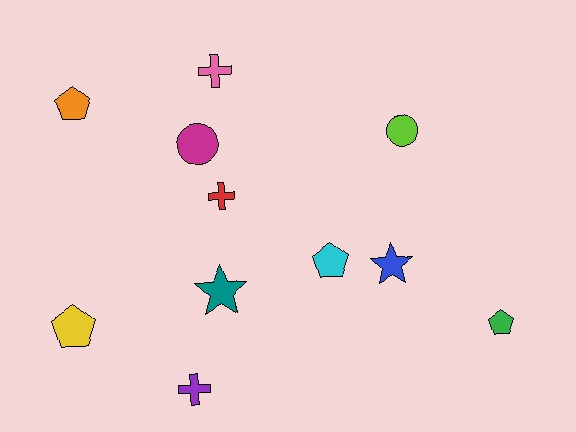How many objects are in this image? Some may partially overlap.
There are 11 objects.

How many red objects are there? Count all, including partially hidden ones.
There is 1 red object.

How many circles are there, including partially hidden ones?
There are 2 circles.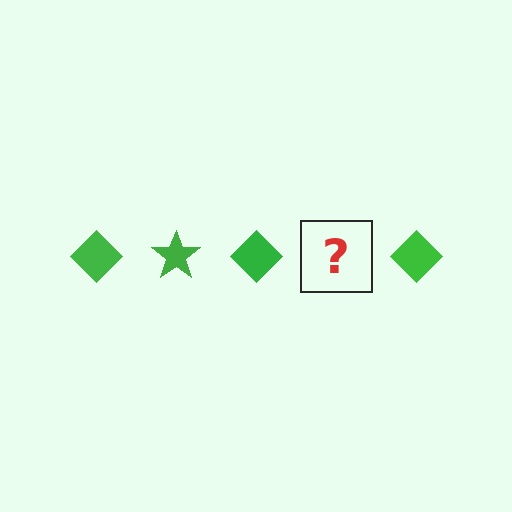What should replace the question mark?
The question mark should be replaced with a green star.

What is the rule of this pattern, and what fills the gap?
The rule is that the pattern cycles through diamond, star shapes in green. The gap should be filled with a green star.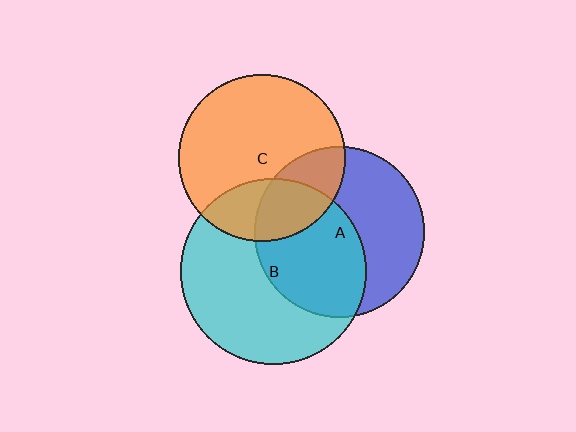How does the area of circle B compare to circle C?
Approximately 1.2 times.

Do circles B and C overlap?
Yes.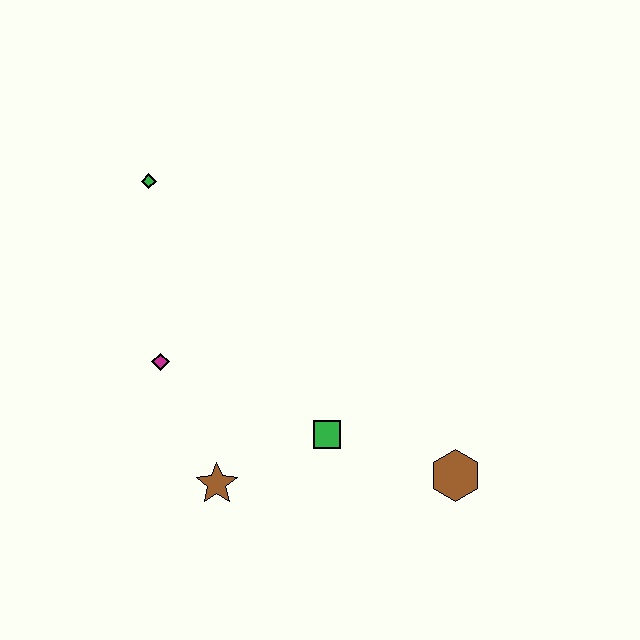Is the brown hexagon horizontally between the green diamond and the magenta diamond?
No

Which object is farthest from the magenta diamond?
The brown hexagon is farthest from the magenta diamond.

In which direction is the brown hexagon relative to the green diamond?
The brown hexagon is to the right of the green diamond.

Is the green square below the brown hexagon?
No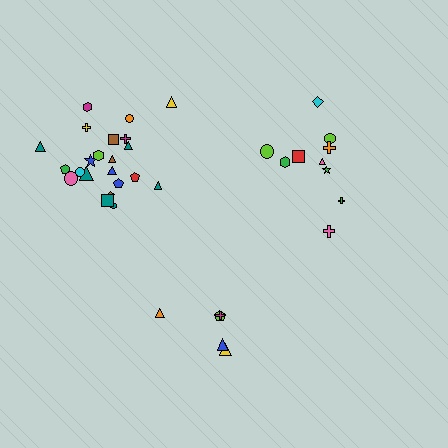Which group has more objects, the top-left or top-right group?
The top-left group.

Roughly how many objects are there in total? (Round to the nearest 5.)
Roughly 35 objects in total.